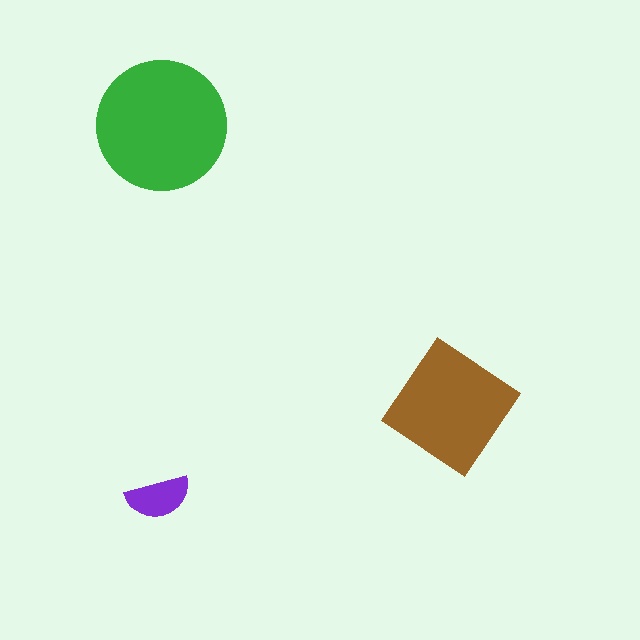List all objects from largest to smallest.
The green circle, the brown diamond, the purple semicircle.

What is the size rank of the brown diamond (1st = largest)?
2nd.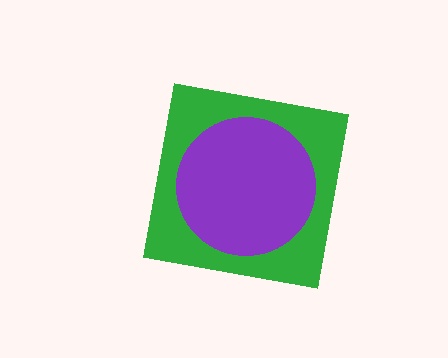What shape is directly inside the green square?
The purple circle.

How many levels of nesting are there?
2.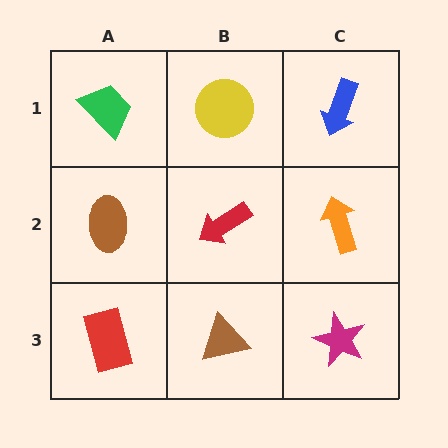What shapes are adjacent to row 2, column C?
A blue arrow (row 1, column C), a magenta star (row 3, column C), a red arrow (row 2, column B).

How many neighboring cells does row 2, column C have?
3.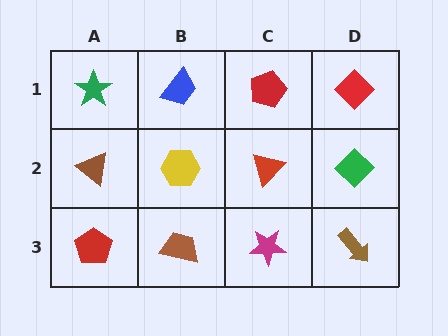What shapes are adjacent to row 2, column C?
A red pentagon (row 1, column C), a magenta star (row 3, column C), a yellow hexagon (row 2, column B), a green diamond (row 2, column D).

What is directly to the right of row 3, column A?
A brown trapezoid.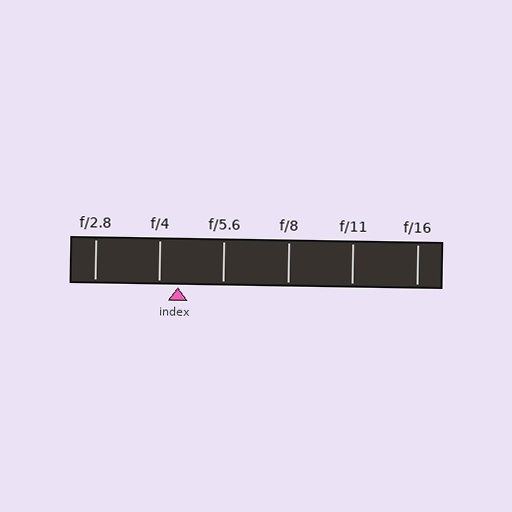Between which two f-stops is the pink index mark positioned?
The index mark is between f/4 and f/5.6.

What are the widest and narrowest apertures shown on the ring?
The widest aperture shown is f/2.8 and the narrowest is f/16.